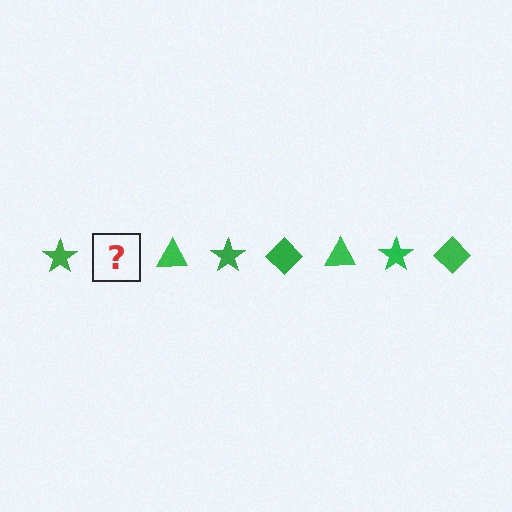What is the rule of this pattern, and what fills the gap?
The rule is that the pattern cycles through star, diamond, triangle shapes in green. The gap should be filled with a green diamond.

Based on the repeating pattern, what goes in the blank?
The blank should be a green diamond.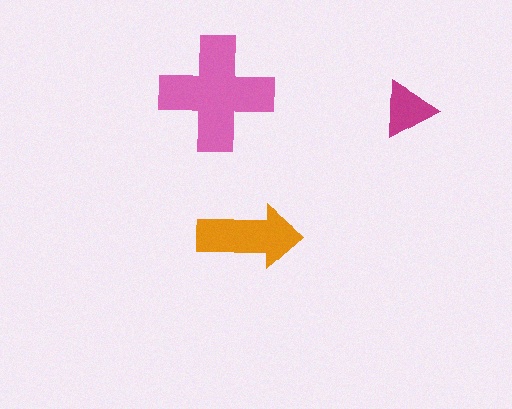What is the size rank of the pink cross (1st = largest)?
1st.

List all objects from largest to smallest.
The pink cross, the orange arrow, the magenta triangle.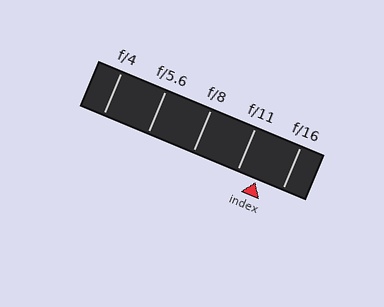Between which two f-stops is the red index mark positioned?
The index mark is between f/11 and f/16.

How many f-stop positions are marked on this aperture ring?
There are 5 f-stop positions marked.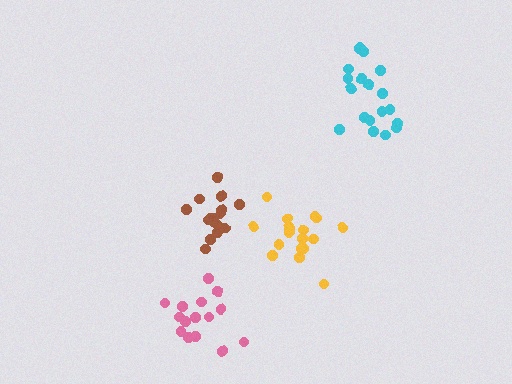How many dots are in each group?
Group 1: 17 dots, Group 2: 15 dots, Group 3: 16 dots, Group 4: 18 dots (66 total).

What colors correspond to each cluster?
The clusters are colored: yellow, pink, brown, cyan.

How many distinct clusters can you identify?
There are 4 distinct clusters.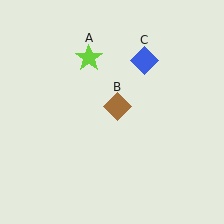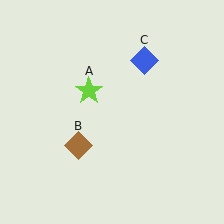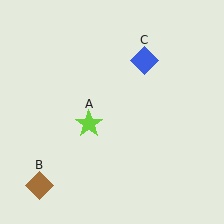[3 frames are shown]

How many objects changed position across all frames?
2 objects changed position: lime star (object A), brown diamond (object B).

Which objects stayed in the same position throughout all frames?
Blue diamond (object C) remained stationary.